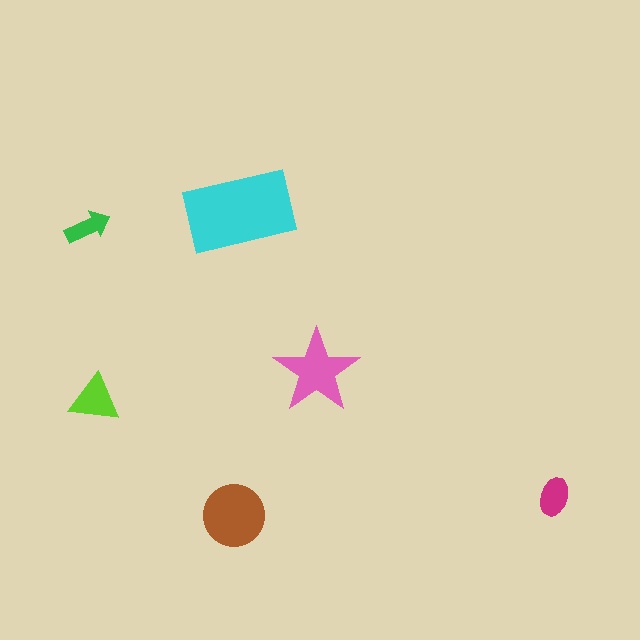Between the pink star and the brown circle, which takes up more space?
The brown circle.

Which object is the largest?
The cyan rectangle.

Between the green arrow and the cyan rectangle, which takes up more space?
The cyan rectangle.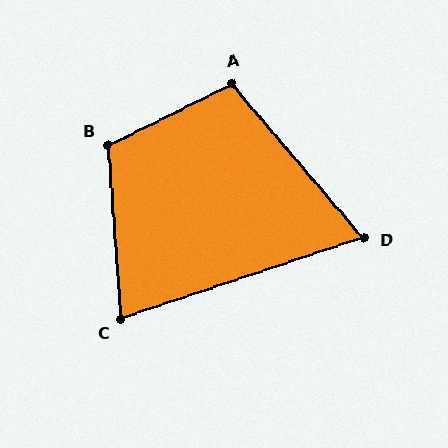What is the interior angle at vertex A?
Approximately 104 degrees (obtuse).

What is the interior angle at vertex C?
Approximately 76 degrees (acute).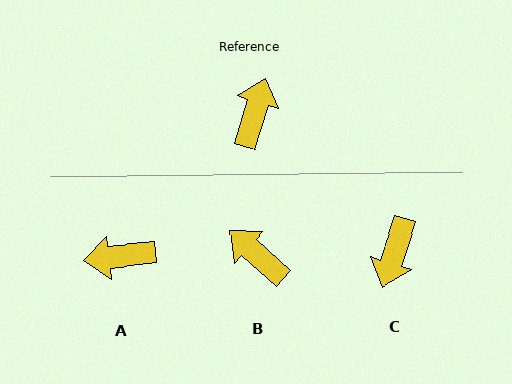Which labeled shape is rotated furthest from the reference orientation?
C, about 178 degrees away.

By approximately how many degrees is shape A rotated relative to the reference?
Approximately 113 degrees counter-clockwise.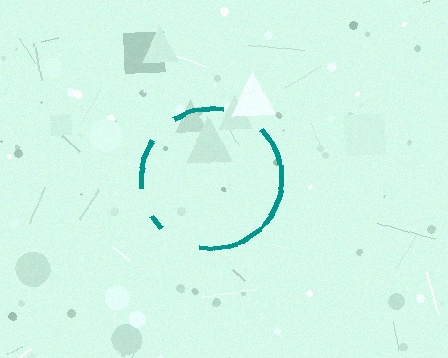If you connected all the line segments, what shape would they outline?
They would outline a circle.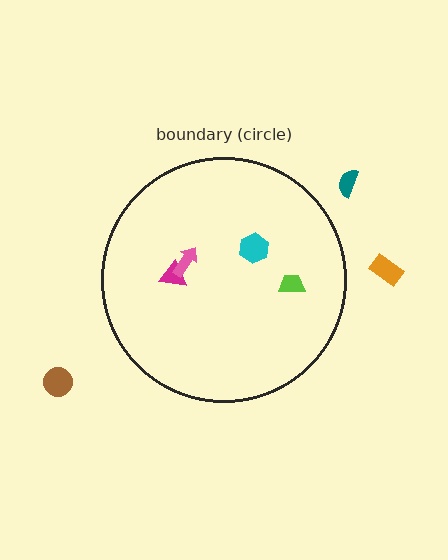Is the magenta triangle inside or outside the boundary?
Inside.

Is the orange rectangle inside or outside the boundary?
Outside.